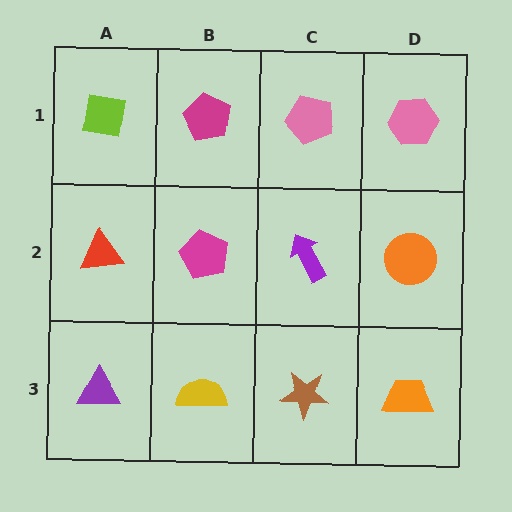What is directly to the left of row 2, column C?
A magenta pentagon.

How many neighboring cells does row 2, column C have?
4.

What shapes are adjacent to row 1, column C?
A purple arrow (row 2, column C), a magenta pentagon (row 1, column B), a pink hexagon (row 1, column D).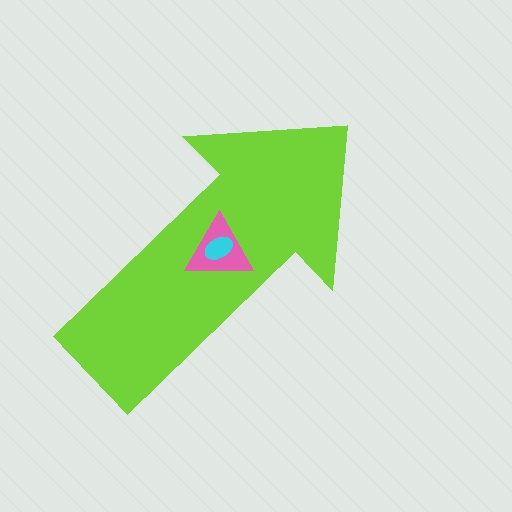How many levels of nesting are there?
3.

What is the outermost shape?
The lime arrow.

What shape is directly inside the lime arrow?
The pink triangle.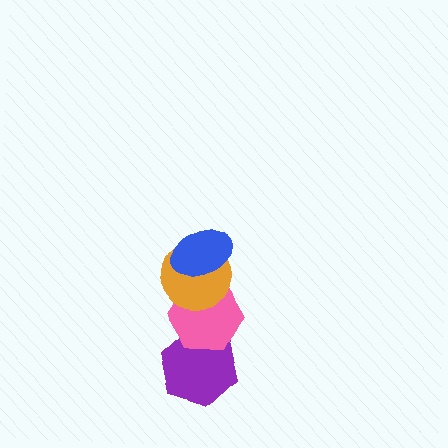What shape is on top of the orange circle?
The blue ellipse is on top of the orange circle.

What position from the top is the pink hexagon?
The pink hexagon is 3rd from the top.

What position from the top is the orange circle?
The orange circle is 2nd from the top.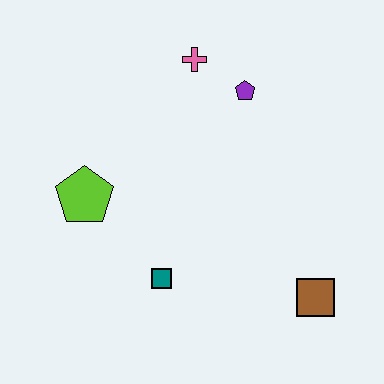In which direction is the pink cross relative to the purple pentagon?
The pink cross is to the left of the purple pentagon.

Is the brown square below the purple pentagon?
Yes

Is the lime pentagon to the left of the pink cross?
Yes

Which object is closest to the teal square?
The lime pentagon is closest to the teal square.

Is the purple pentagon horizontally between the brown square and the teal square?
Yes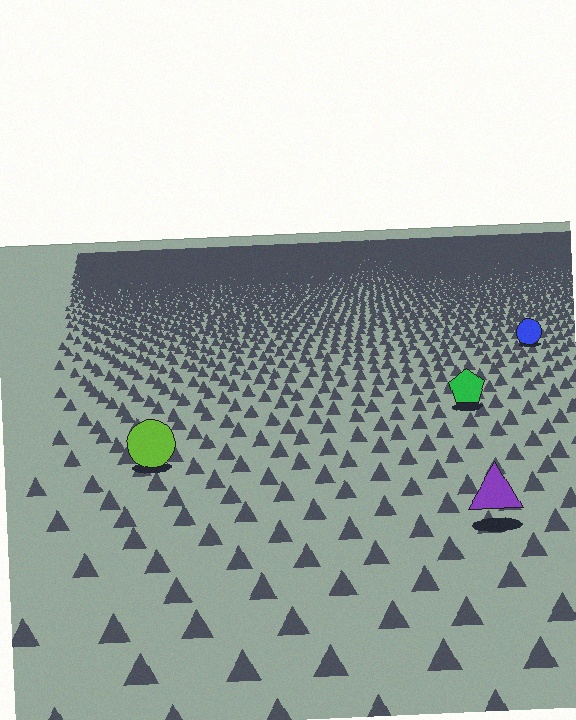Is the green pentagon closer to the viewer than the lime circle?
No. The lime circle is closer — you can tell from the texture gradient: the ground texture is coarser near it.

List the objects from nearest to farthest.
From nearest to farthest: the purple triangle, the lime circle, the green pentagon, the blue circle.